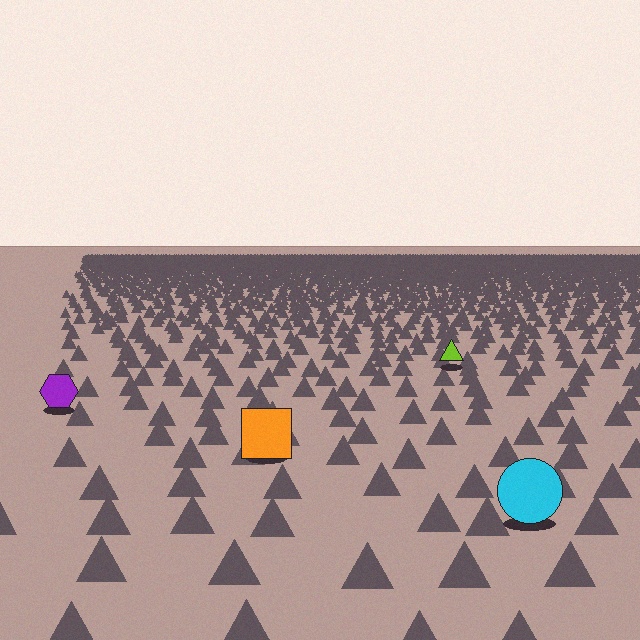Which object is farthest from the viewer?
The lime triangle is farthest from the viewer. It appears smaller and the ground texture around it is denser.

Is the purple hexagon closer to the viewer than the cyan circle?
No. The cyan circle is closer — you can tell from the texture gradient: the ground texture is coarser near it.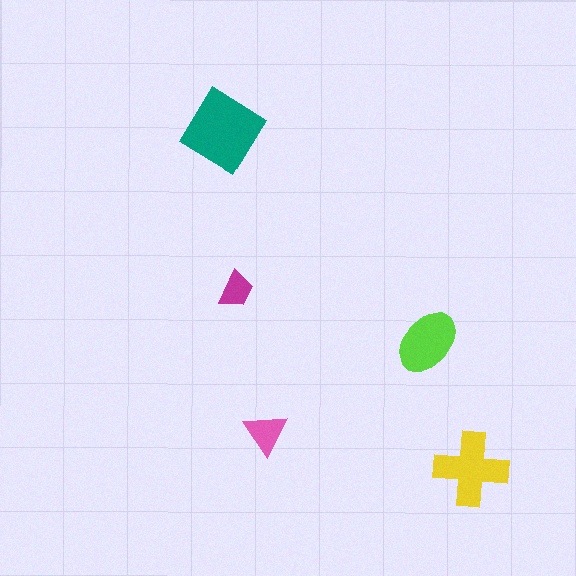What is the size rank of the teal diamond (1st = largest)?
1st.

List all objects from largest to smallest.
The teal diamond, the yellow cross, the lime ellipse, the pink triangle, the magenta trapezoid.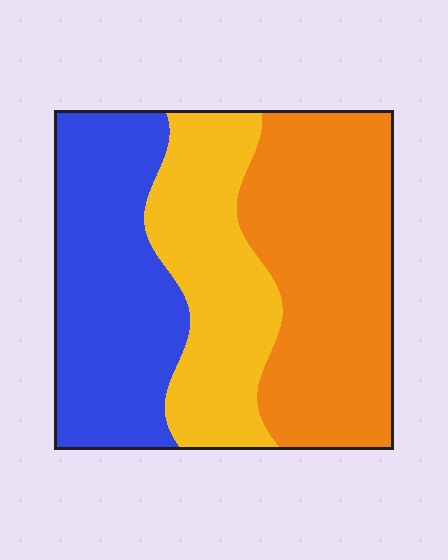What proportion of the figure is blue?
Blue takes up about one third (1/3) of the figure.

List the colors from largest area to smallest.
From largest to smallest: orange, blue, yellow.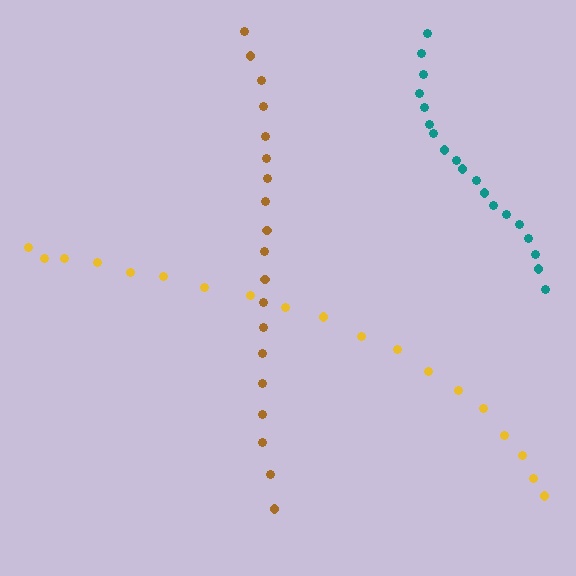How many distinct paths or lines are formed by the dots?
There are 3 distinct paths.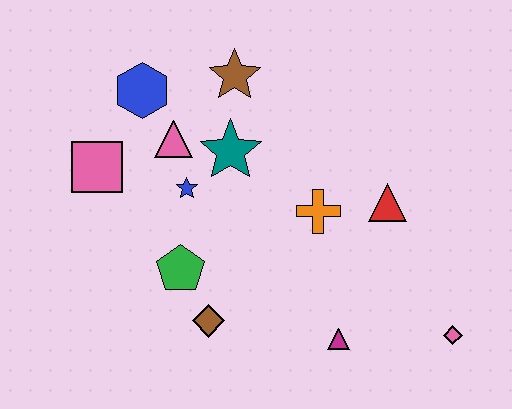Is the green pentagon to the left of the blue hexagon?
No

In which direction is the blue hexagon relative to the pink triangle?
The blue hexagon is above the pink triangle.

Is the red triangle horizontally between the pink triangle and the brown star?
No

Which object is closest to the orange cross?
The red triangle is closest to the orange cross.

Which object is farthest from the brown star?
The pink diamond is farthest from the brown star.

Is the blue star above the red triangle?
Yes